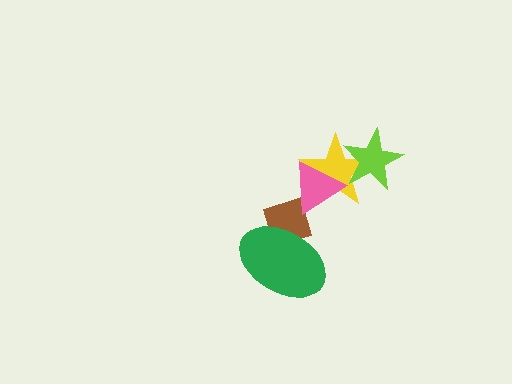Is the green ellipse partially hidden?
No, no other shape covers it.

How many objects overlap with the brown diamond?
2 objects overlap with the brown diamond.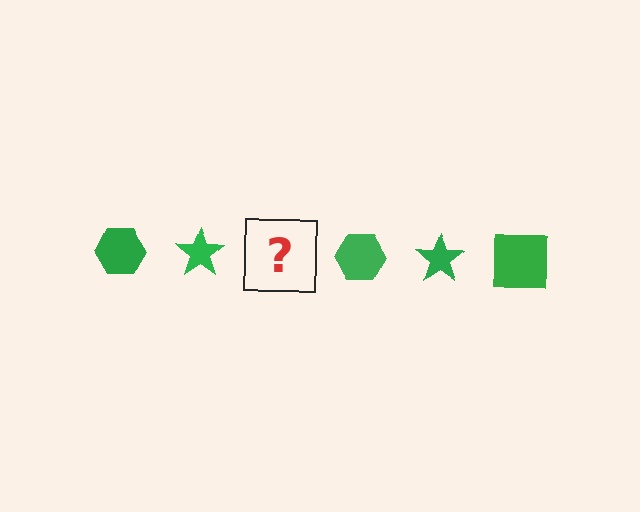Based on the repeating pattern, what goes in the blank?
The blank should be a green square.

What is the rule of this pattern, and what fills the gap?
The rule is that the pattern cycles through hexagon, star, square shapes in green. The gap should be filled with a green square.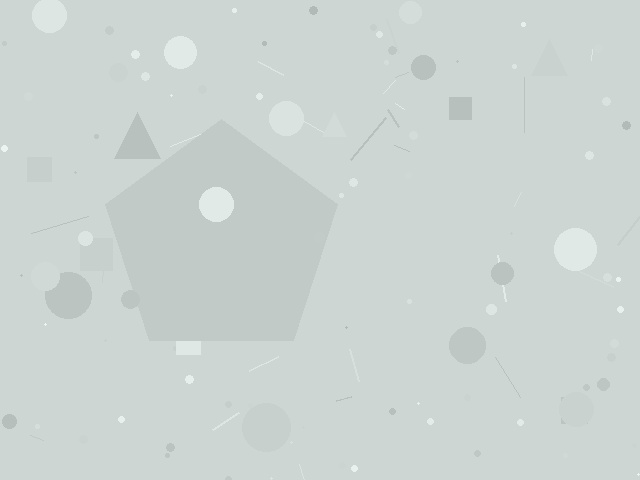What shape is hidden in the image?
A pentagon is hidden in the image.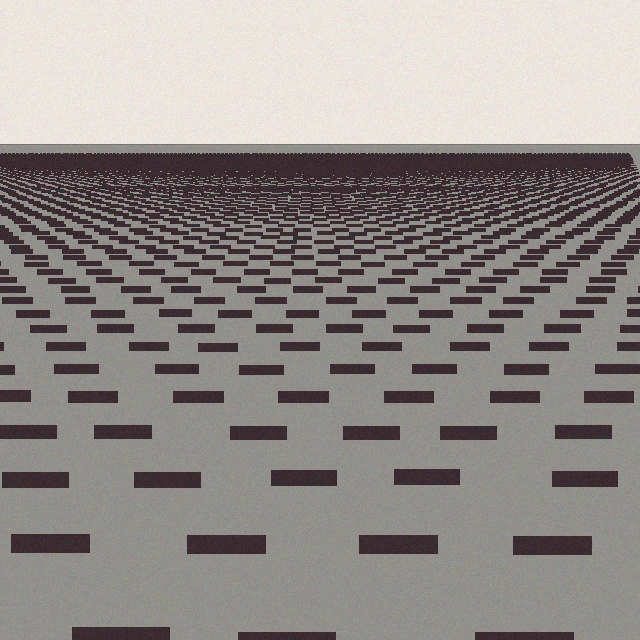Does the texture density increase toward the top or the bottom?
Density increases toward the top.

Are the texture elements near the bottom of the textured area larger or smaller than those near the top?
Larger. Near the bottom, elements are closer to the viewer and appear at a bigger on-screen size.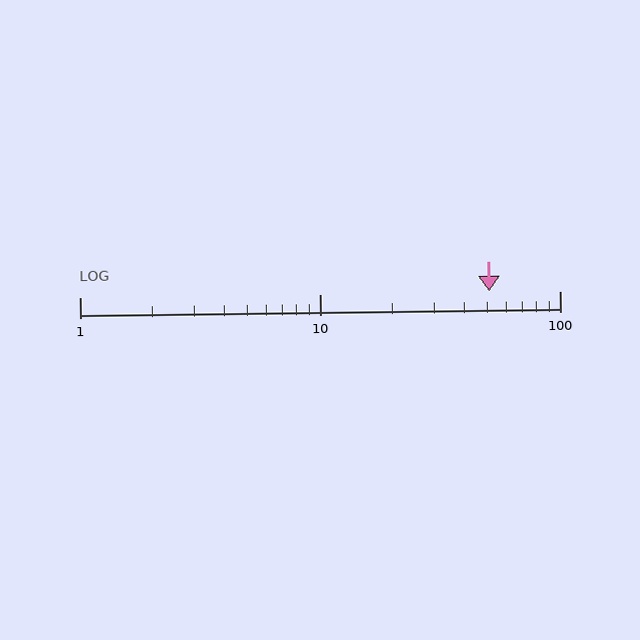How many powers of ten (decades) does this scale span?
The scale spans 2 decades, from 1 to 100.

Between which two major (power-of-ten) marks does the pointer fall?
The pointer is between 10 and 100.